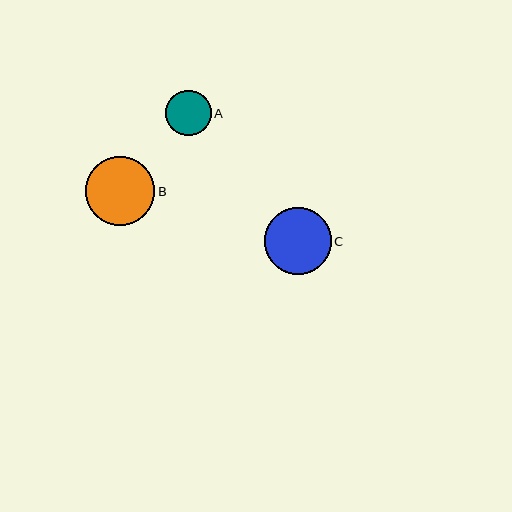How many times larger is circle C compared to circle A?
Circle C is approximately 1.5 times the size of circle A.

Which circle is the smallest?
Circle A is the smallest with a size of approximately 45 pixels.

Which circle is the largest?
Circle B is the largest with a size of approximately 69 pixels.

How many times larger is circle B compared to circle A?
Circle B is approximately 1.5 times the size of circle A.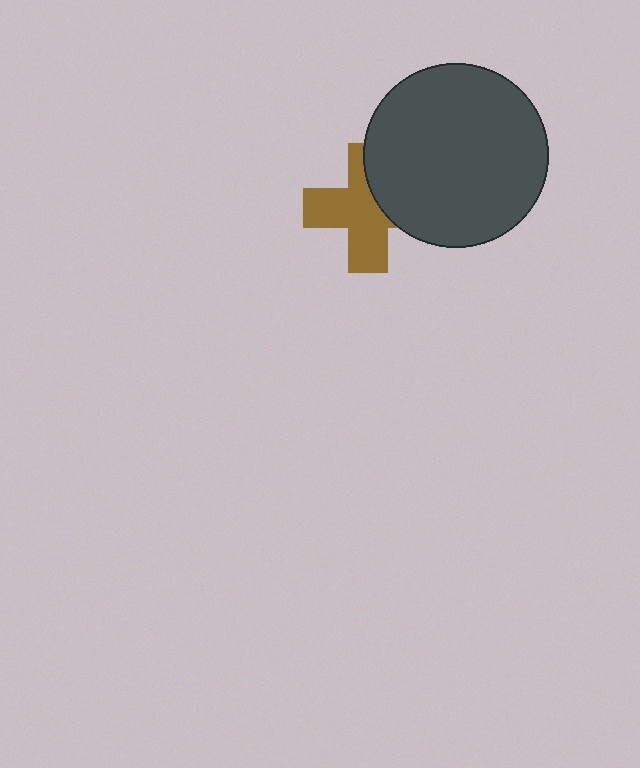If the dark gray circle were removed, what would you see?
You would see the complete brown cross.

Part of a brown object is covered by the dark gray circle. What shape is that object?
It is a cross.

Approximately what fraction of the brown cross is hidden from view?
Roughly 36% of the brown cross is hidden behind the dark gray circle.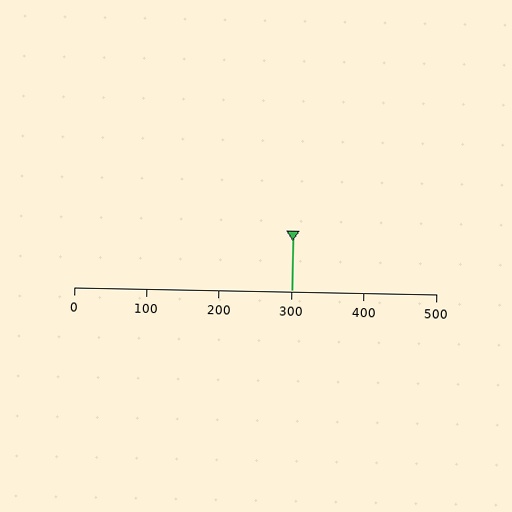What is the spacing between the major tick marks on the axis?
The major ticks are spaced 100 apart.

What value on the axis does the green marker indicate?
The marker indicates approximately 300.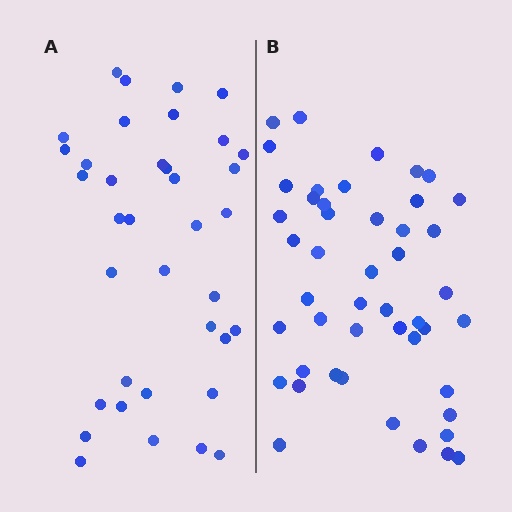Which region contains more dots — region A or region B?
Region B (the right region) has more dots.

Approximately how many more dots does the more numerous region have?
Region B has roughly 10 or so more dots than region A.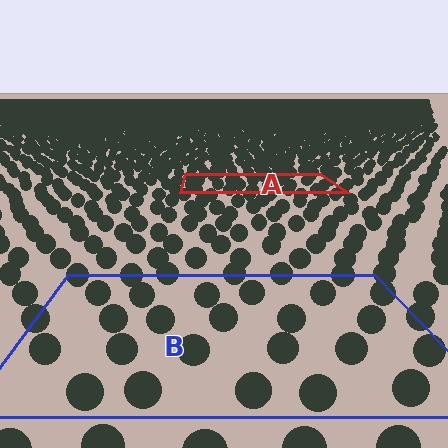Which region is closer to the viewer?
Region B is closer. The texture elements there are larger and more spread out.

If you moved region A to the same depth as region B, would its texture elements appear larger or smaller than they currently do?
They would appear larger. At a closer depth, the same texture elements are projected at a bigger on-screen size.